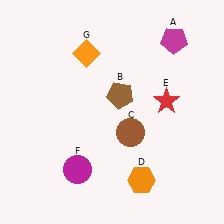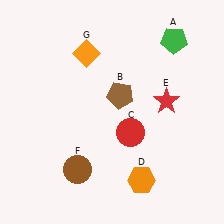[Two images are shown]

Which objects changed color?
A changed from magenta to green. C changed from brown to red. F changed from magenta to brown.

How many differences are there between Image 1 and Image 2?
There are 3 differences between the two images.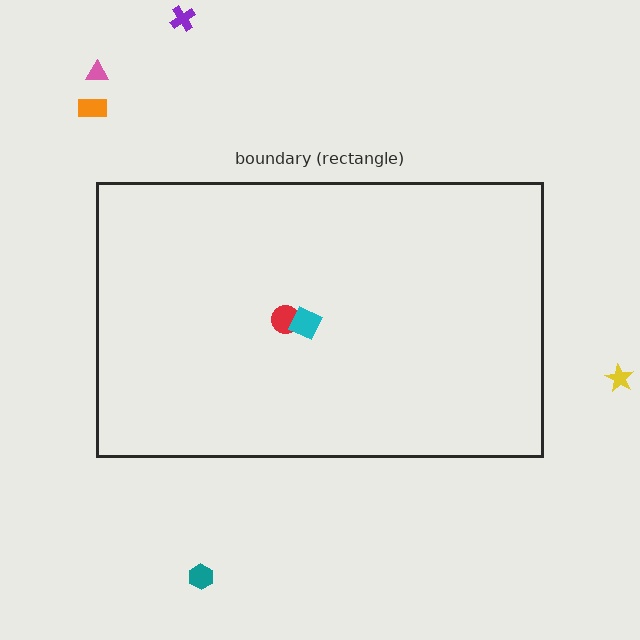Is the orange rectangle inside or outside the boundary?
Outside.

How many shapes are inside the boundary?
2 inside, 5 outside.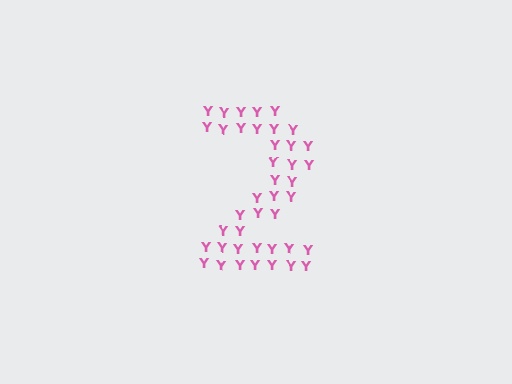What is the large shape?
The large shape is the digit 2.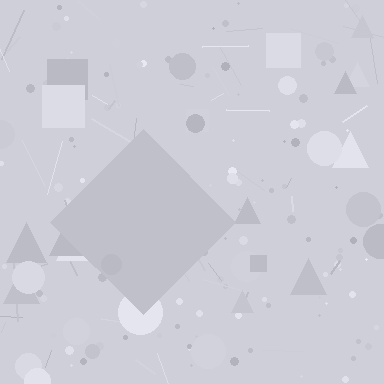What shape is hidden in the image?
A diamond is hidden in the image.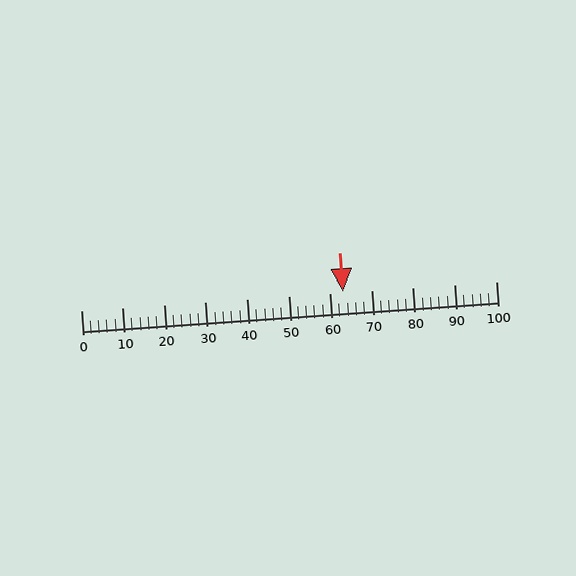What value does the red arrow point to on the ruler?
The red arrow points to approximately 63.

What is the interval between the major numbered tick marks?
The major tick marks are spaced 10 units apart.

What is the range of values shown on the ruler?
The ruler shows values from 0 to 100.